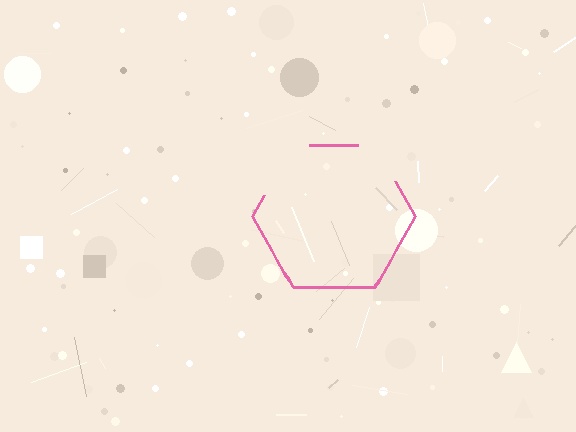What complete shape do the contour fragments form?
The contour fragments form a hexagon.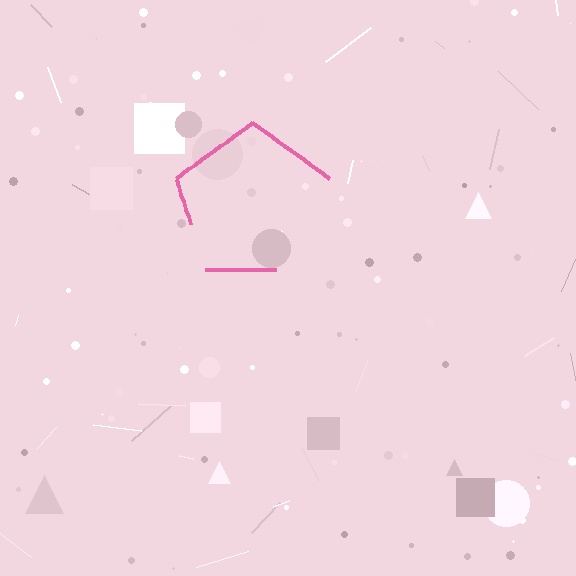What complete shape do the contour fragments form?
The contour fragments form a pentagon.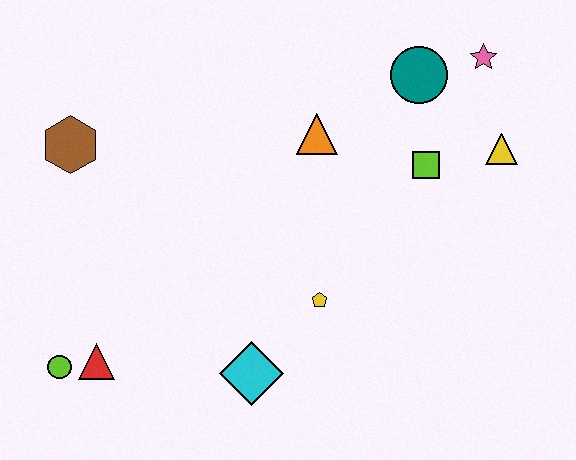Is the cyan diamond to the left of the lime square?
Yes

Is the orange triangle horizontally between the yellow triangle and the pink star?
No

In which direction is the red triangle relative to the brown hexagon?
The red triangle is below the brown hexagon.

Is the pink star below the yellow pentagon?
No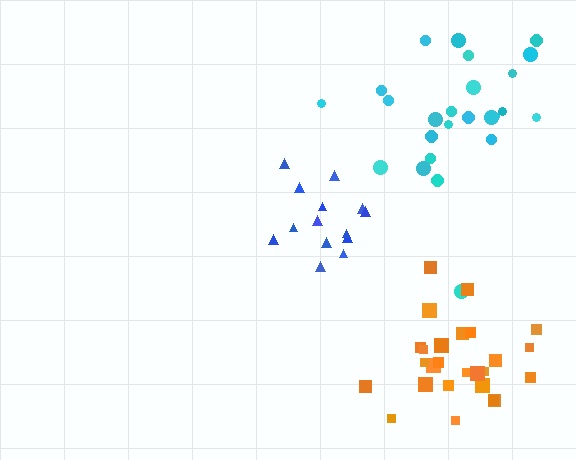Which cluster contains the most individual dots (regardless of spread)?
Orange (26).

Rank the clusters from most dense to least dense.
blue, orange, cyan.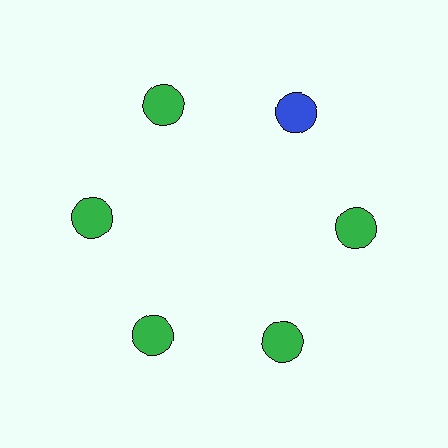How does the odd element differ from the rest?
It has a different color: blue instead of green.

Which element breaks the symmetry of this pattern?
The blue circle at roughly the 1 o'clock position breaks the symmetry. All other shapes are green circles.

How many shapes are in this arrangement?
There are 6 shapes arranged in a ring pattern.